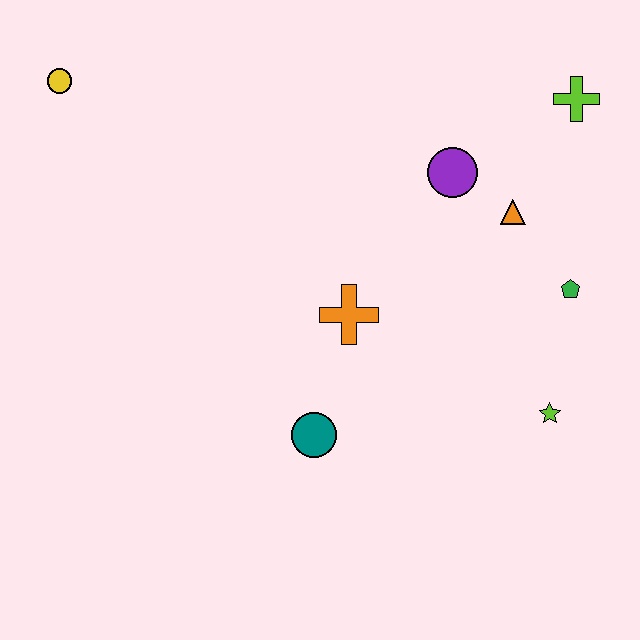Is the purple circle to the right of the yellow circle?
Yes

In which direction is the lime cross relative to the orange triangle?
The lime cross is above the orange triangle.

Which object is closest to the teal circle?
The orange cross is closest to the teal circle.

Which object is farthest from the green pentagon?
The yellow circle is farthest from the green pentagon.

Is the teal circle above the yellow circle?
No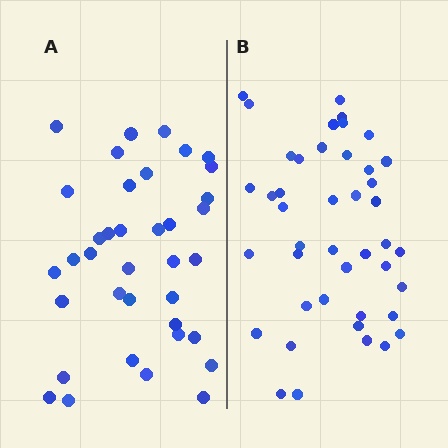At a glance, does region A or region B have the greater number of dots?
Region B (the right region) has more dots.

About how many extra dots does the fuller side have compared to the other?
Region B has about 6 more dots than region A.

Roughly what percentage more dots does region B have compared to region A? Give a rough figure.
About 15% more.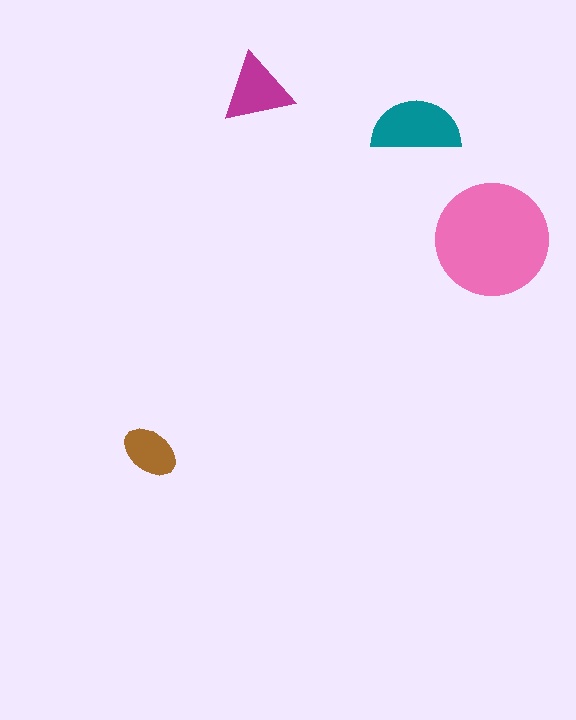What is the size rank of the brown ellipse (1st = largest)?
4th.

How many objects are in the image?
There are 4 objects in the image.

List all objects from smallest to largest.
The brown ellipse, the magenta triangle, the teal semicircle, the pink circle.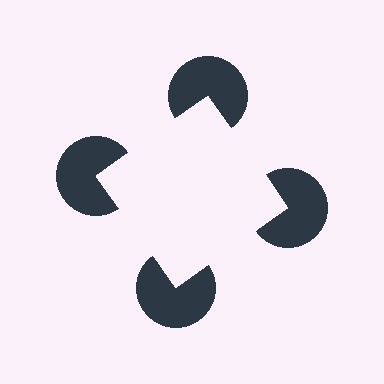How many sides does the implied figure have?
4 sides.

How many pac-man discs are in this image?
There are 4 — one at each vertex of the illusory square.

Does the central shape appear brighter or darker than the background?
It typically appears slightly brighter than the background, even though no actual brightness change is drawn.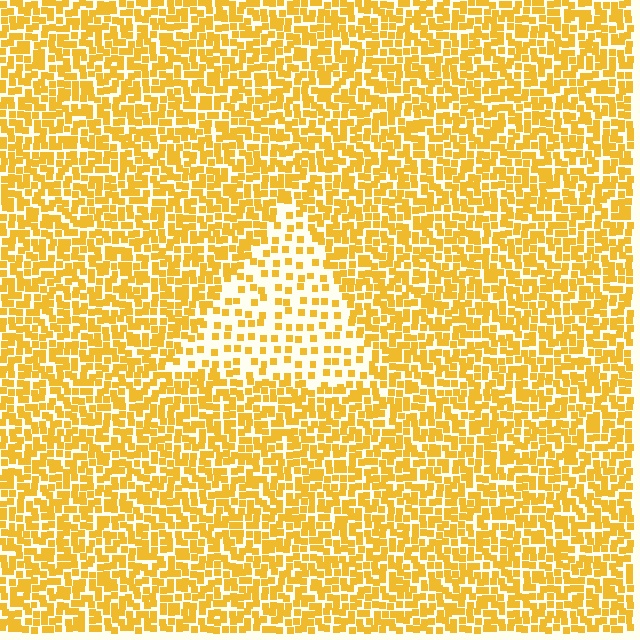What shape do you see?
I see a triangle.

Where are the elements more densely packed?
The elements are more densely packed outside the triangle boundary.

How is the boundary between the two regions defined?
The boundary is defined by a change in element density (approximately 2.4x ratio). All elements are the same color, size, and shape.